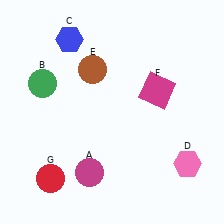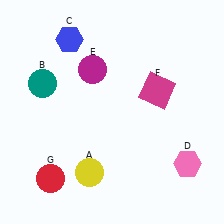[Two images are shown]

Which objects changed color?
A changed from magenta to yellow. B changed from green to teal. E changed from brown to magenta.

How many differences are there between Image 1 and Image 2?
There are 3 differences between the two images.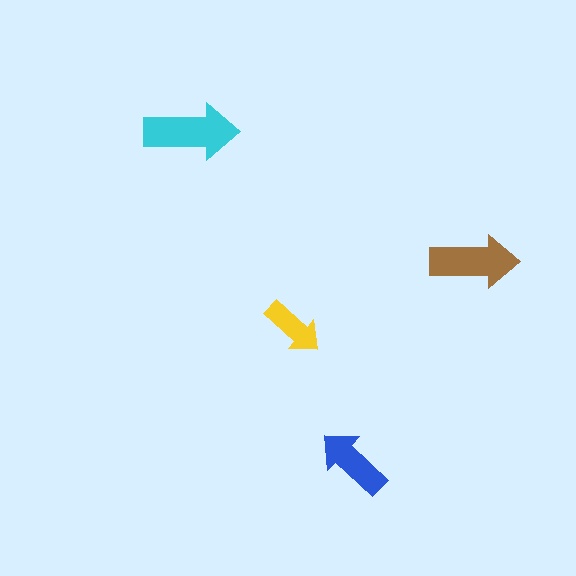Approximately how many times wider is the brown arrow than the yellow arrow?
About 1.5 times wider.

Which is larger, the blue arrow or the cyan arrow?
The cyan one.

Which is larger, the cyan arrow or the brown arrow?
The cyan one.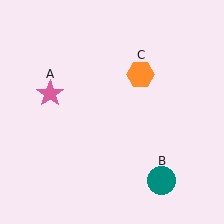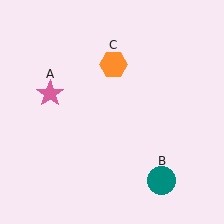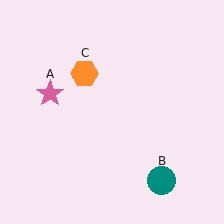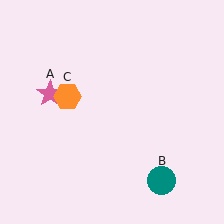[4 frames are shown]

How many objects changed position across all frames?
1 object changed position: orange hexagon (object C).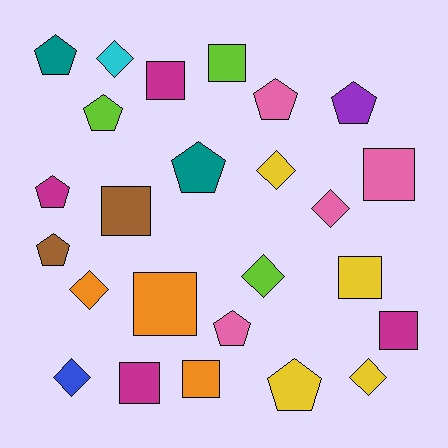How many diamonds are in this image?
There are 7 diamonds.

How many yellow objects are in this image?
There are 4 yellow objects.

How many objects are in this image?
There are 25 objects.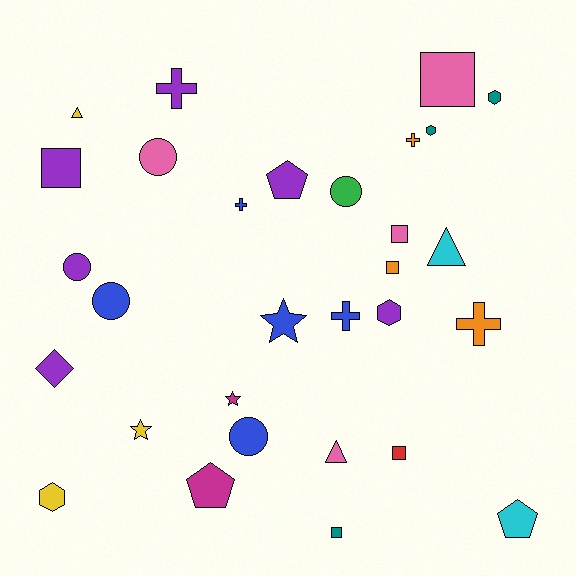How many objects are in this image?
There are 30 objects.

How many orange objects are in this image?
There are 3 orange objects.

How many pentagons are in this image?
There are 3 pentagons.